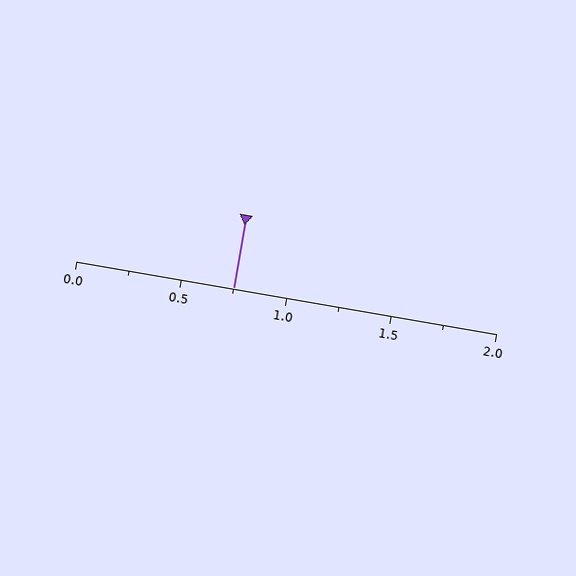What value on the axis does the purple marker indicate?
The marker indicates approximately 0.75.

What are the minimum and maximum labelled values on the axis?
The axis runs from 0.0 to 2.0.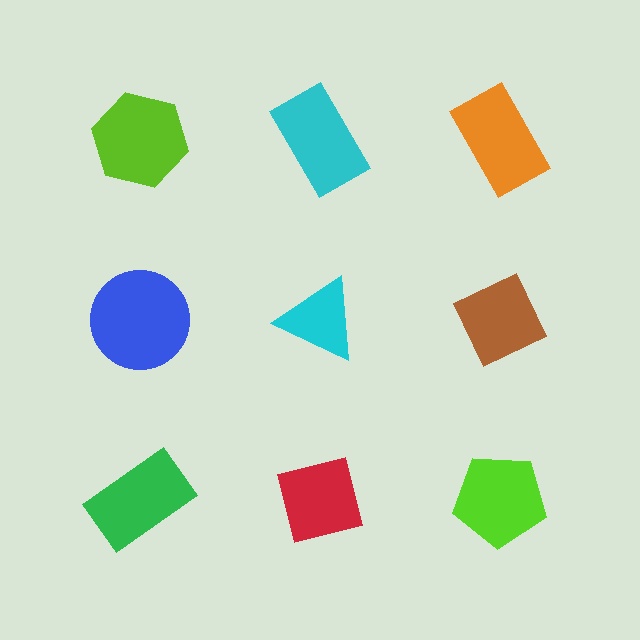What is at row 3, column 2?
A red square.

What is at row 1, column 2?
A cyan rectangle.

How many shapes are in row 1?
3 shapes.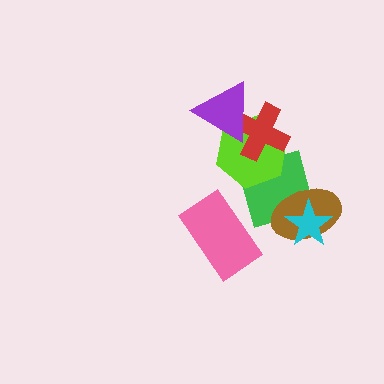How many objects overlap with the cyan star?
2 objects overlap with the cyan star.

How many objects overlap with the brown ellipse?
2 objects overlap with the brown ellipse.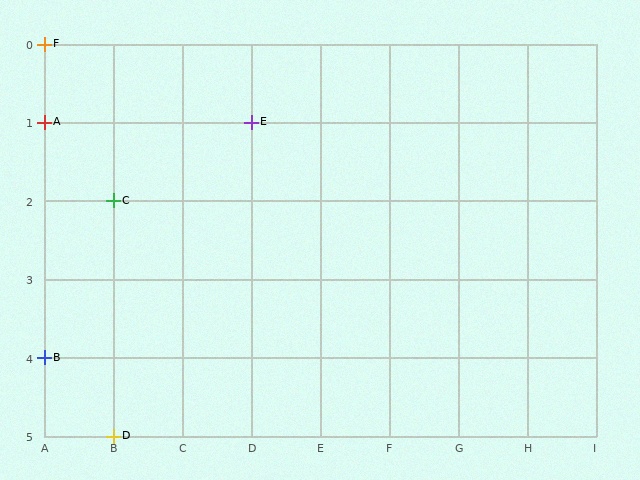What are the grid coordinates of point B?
Point B is at grid coordinates (A, 4).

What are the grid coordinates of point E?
Point E is at grid coordinates (D, 1).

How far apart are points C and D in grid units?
Points C and D are 3 rows apart.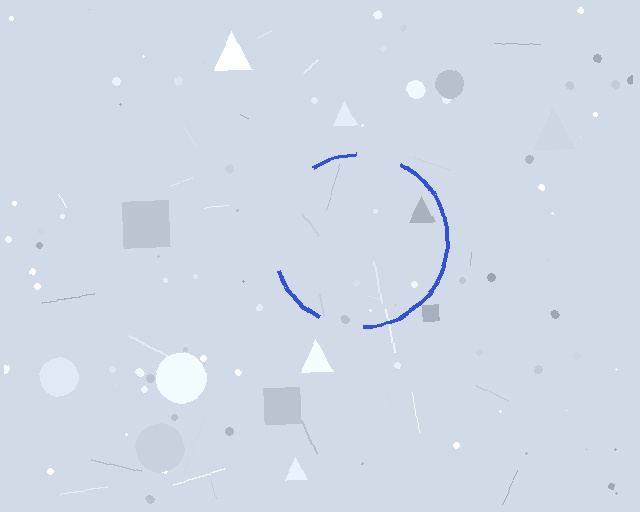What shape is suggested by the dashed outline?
The dashed outline suggests a circle.